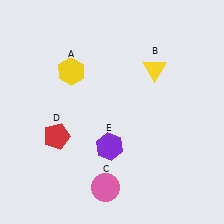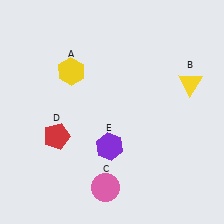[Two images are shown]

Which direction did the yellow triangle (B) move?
The yellow triangle (B) moved right.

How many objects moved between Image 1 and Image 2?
1 object moved between the two images.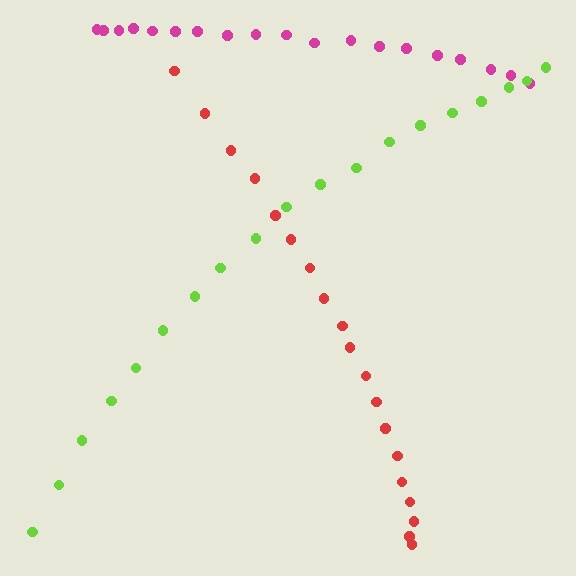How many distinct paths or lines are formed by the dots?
There are 3 distinct paths.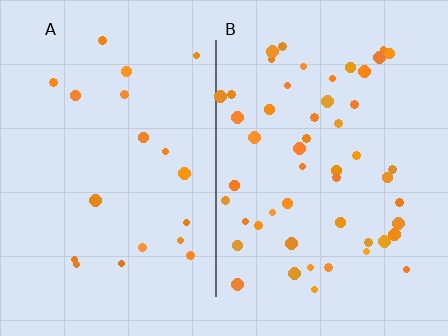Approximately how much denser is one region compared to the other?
Approximately 2.7× — region B over region A.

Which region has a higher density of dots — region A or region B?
B (the right).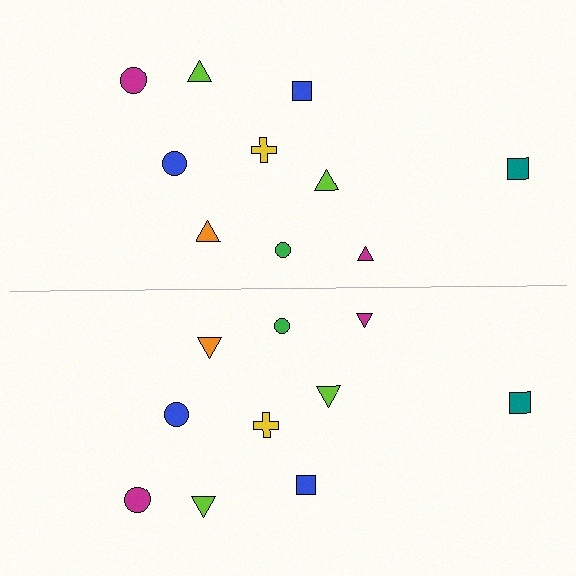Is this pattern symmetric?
Yes, this pattern has bilateral (reflection) symmetry.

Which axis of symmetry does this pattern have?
The pattern has a horizontal axis of symmetry running through the center of the image.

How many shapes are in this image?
There are 20 shapes in this image.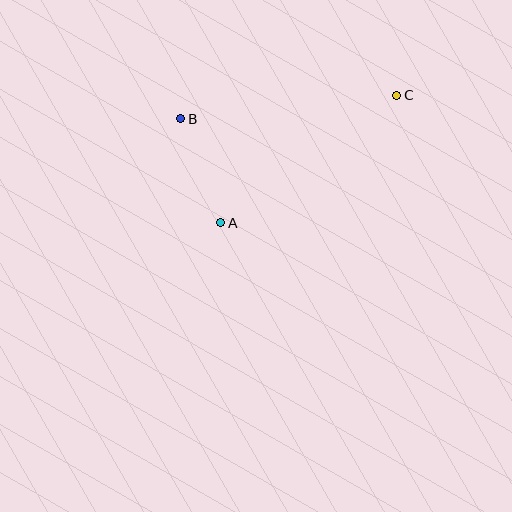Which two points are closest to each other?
Points A and B are closest to each other.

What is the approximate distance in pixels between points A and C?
The distance between A and C is approximately 217 pixels.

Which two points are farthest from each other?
Points B and C are farthest from each other.